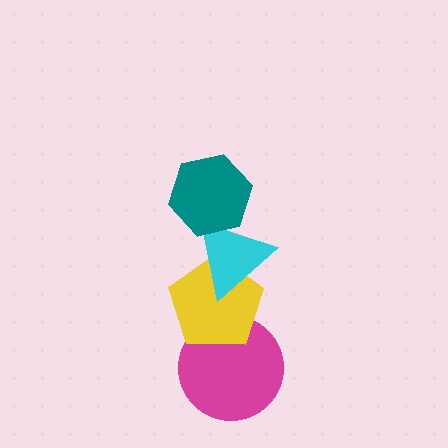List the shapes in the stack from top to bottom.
From top to bottom: the teal hexagon, the cyan triangle, the yellow pentagon, the magenta circle.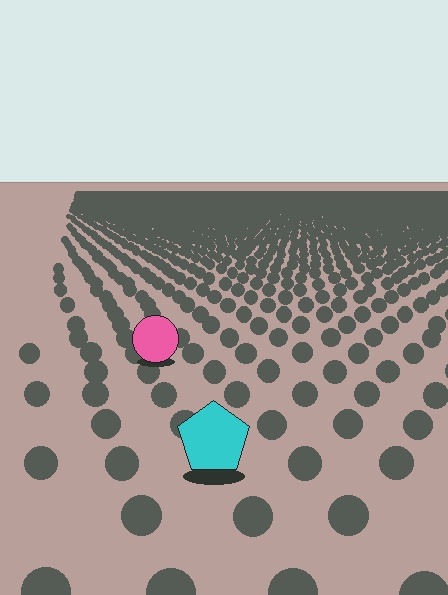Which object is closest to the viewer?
The cyan pentagon is closest. The texture marks near it are larger and more spread out.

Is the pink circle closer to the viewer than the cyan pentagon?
No. The cyan pentagon is closer — you can tell from the texture gradient: the ground texture is coarser near it.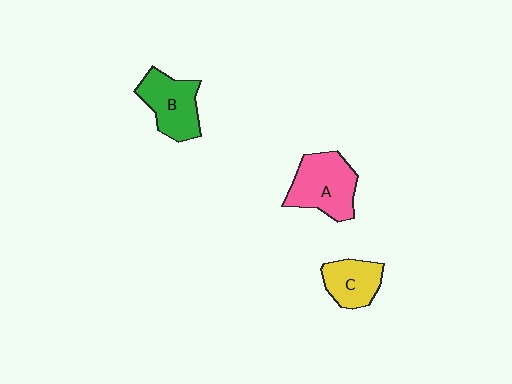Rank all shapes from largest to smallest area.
From largest to smallest: A (pink), B (green), C (yellow).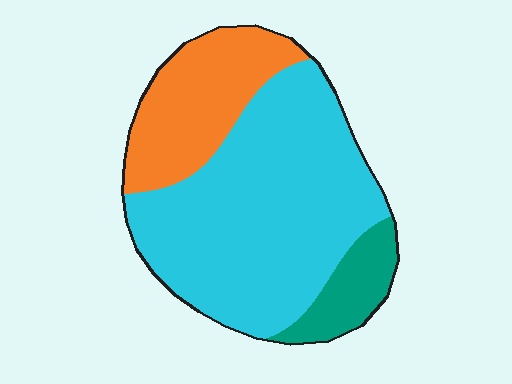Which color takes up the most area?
Cyan, at roughly 65%.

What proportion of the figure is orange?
Orange takes up less than a quarter of the figure.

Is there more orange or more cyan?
Cyan.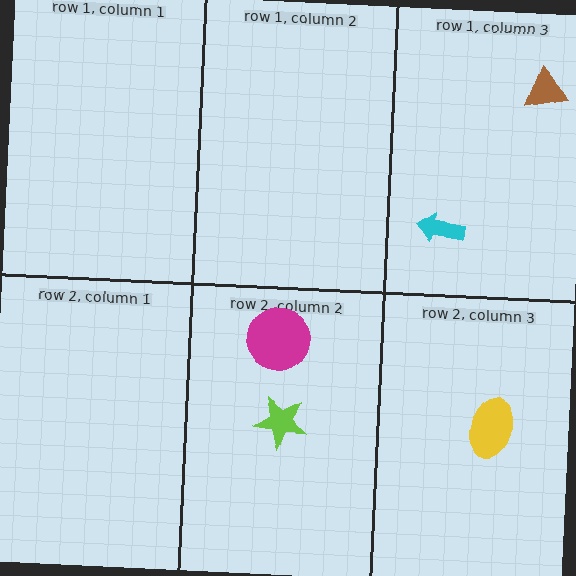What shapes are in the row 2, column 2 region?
The magenta circle, the lime star.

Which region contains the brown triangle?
The row 1, column 3 region.